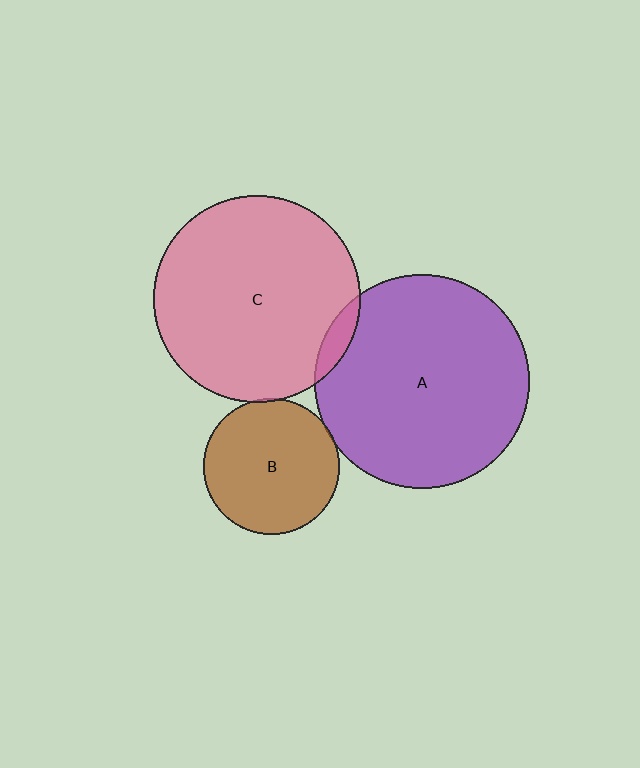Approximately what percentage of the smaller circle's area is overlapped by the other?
Approximately 5%.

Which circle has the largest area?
Circle A (purple).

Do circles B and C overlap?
Yes.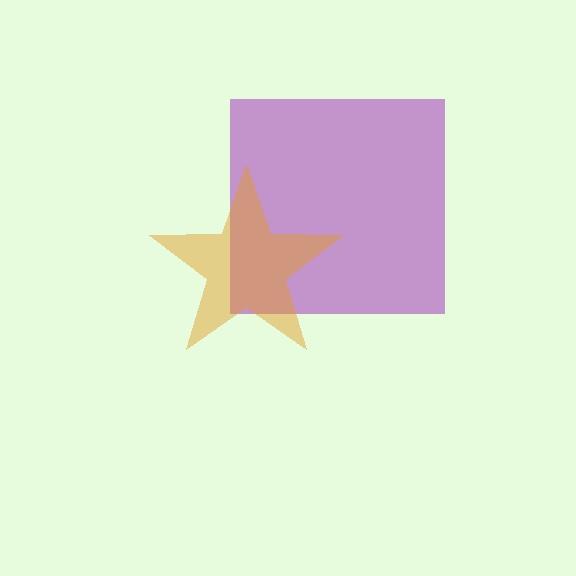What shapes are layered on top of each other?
The layered shapes are: a purple square, an orange star.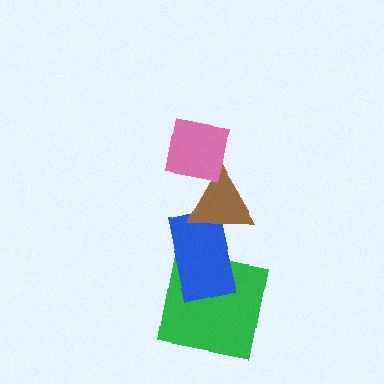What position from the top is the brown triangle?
The brown triangle is 2nd from the top.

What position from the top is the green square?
The green square is 4th from the top.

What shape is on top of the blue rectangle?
The brown triangle is on top of the blue rectangle.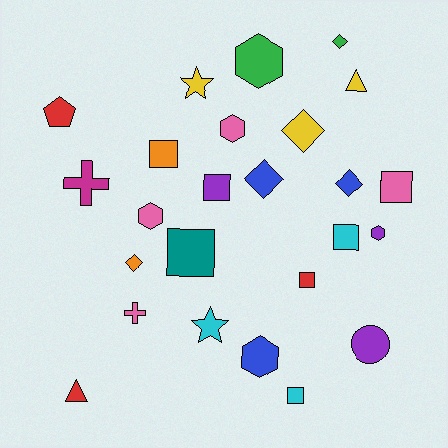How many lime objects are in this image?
There are no lime objects.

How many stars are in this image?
There are 2 stars.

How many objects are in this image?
There are 25 objects.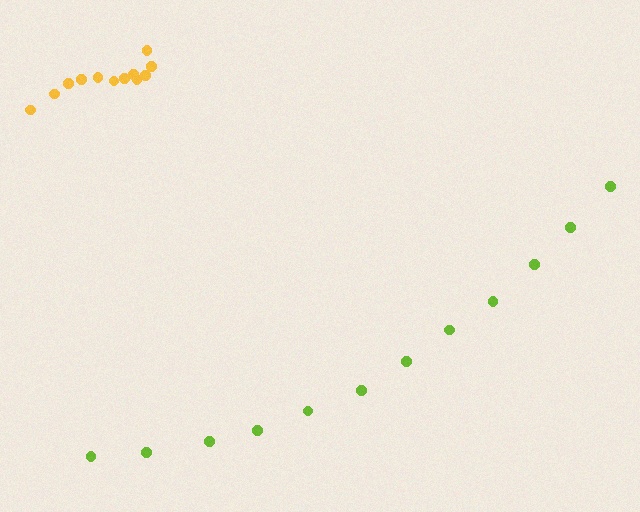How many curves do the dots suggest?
There are 2 distinct paths.